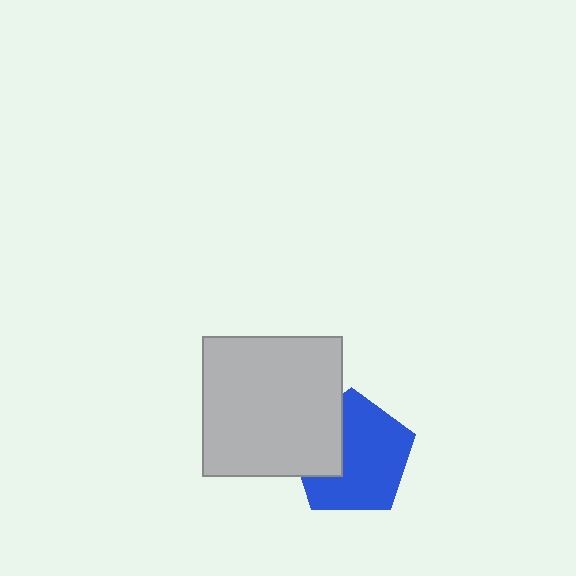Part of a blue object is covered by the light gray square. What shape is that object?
It is a pentagon.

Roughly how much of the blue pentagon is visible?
Most of it is visible (roughly 70%).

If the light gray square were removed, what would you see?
You would see the complete blue pentagon.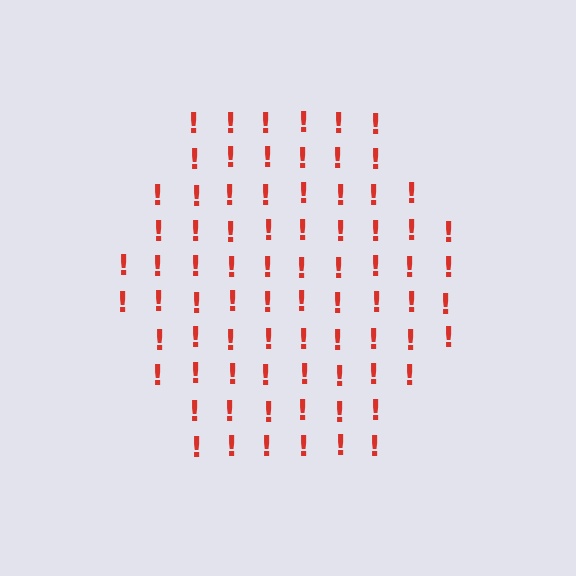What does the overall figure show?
The overall figure shows a hexagon.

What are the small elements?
The small elements are exclamation marks.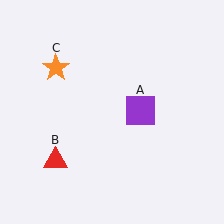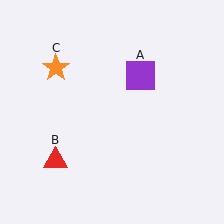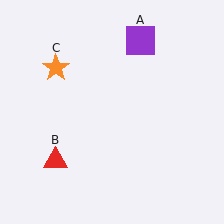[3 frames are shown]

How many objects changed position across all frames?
1 object changed position: purple square (object A).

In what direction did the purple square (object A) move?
The purple square (object A) moved up.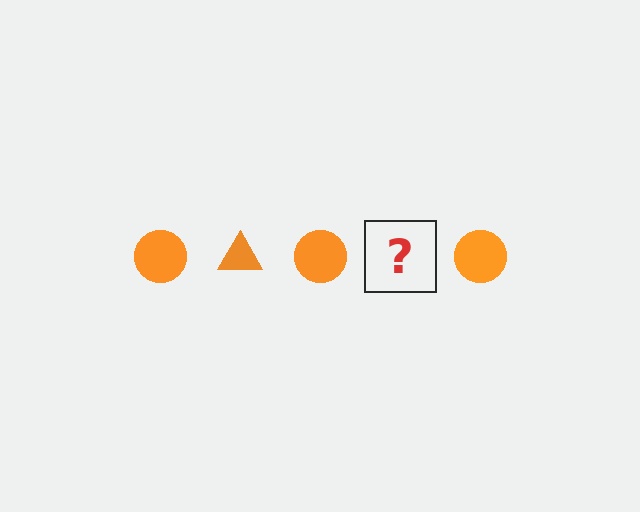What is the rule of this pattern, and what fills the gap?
The rule is that the pattern cycles through circle, triangle shapes in orange. The gap should be filled with an orange triangle.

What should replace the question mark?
The question mark should be replaced with an orange triangle.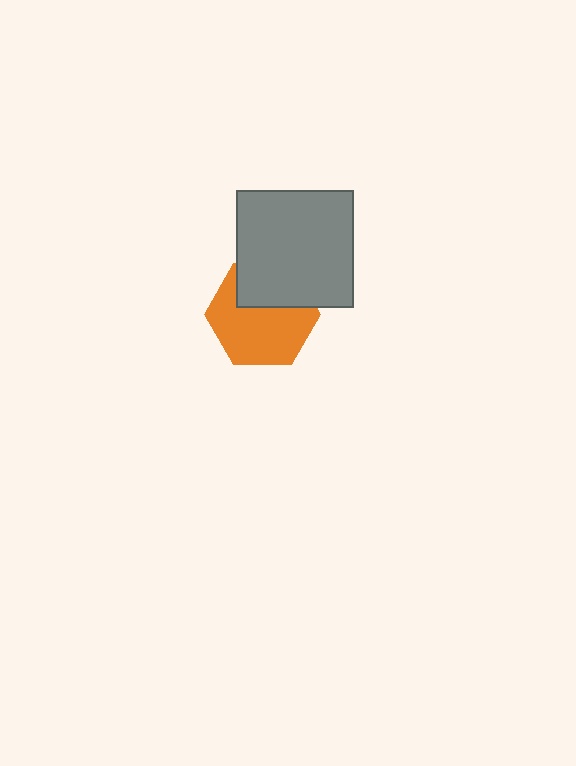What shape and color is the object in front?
The object in front is a gray square.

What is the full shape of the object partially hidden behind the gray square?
The partially hidden object is an orange hexagon.